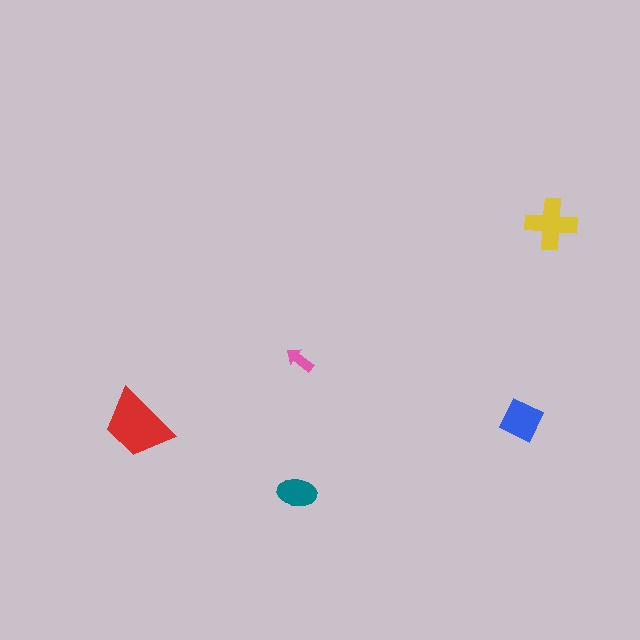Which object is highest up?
The yellow cross is topmost.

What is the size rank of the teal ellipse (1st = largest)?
4th.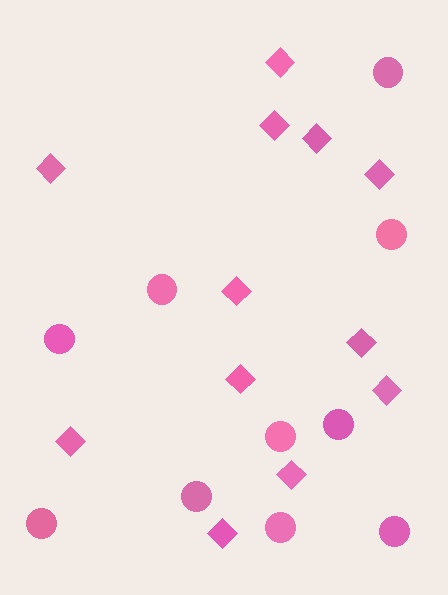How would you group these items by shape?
There are 2 groups: one group of circles (10) and one group of diamonds (12).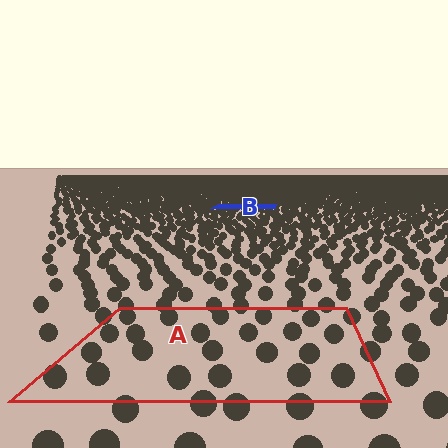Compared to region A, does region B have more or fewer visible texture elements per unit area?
Region B has more texture elements per unit area — they are packed more densely because it is farther away.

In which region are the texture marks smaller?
The texture marks are smaller in region B, because it is farther away.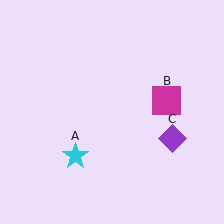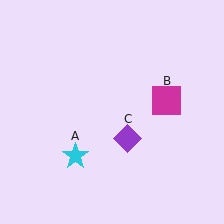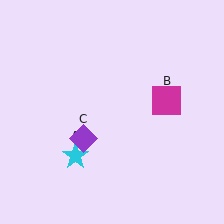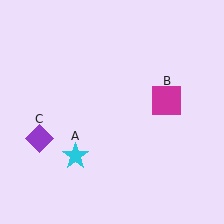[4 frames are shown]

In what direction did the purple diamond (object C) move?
The purple diamond (object C) moved left.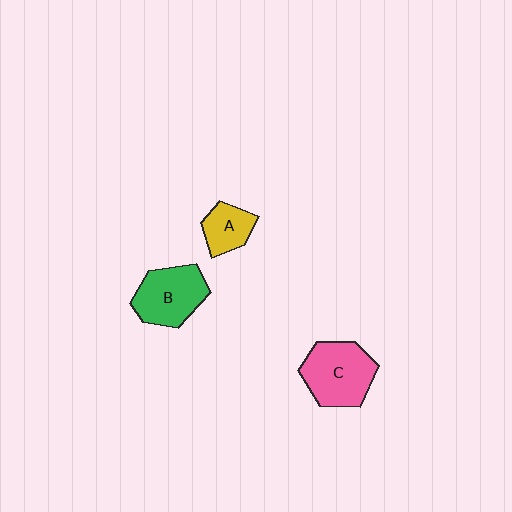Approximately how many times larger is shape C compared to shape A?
Approximately 1.9 times.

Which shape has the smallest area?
Shape A (yellow).